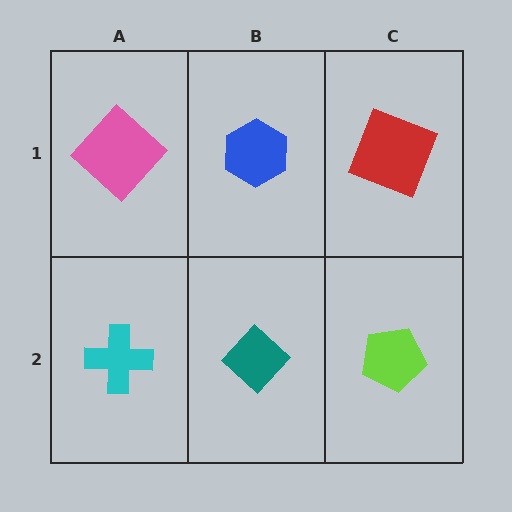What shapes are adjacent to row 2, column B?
A blue hexagon (row 1, column B), a cyan cross (row 2, column A), a lime pentagon (row 2, column C).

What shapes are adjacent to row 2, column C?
A red square (row 1, column C), a teal diamond (row 2, column B).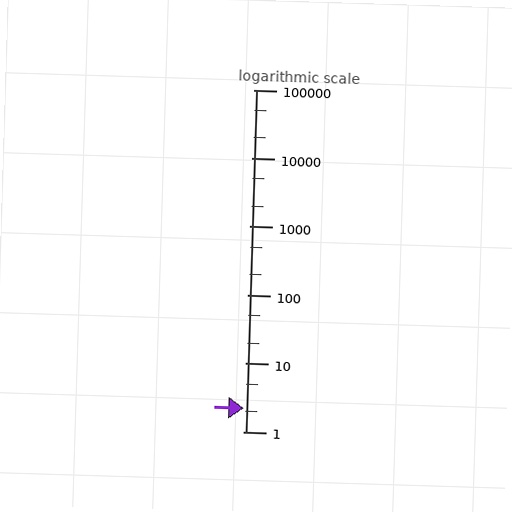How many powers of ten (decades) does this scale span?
The scale spans 5 decades, from 1 to 100000.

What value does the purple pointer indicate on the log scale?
The pointer indicates approximately 2.2.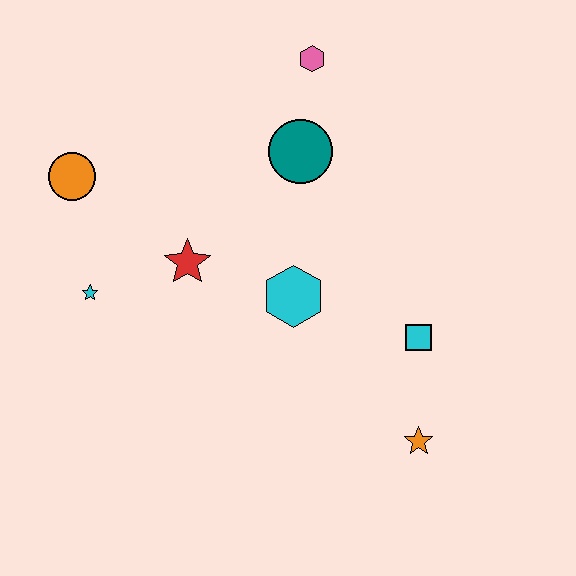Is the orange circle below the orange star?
No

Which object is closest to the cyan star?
The red star is closest to the cyan star.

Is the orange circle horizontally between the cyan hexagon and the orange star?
No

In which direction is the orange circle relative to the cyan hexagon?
The orange circle is to the left of the cyan hexagon.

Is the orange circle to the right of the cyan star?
No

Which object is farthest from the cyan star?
The orange star is farthest from the cyan star.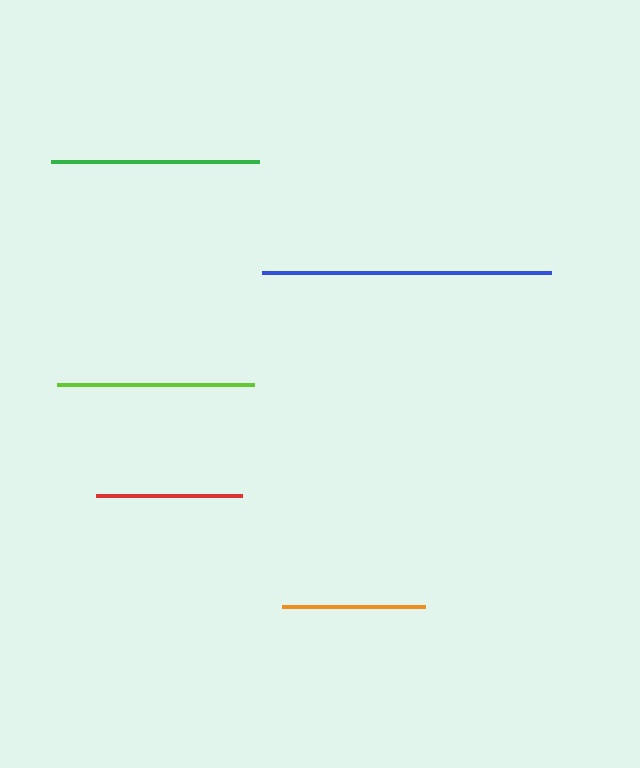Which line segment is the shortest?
The orange line is the shortest at approximately 143 pixels.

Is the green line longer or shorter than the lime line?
The green line is longer than the lime line.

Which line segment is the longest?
The blue line is the longest at approximately 288 pixels.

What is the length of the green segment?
The green segment is approximately 208 pixels long.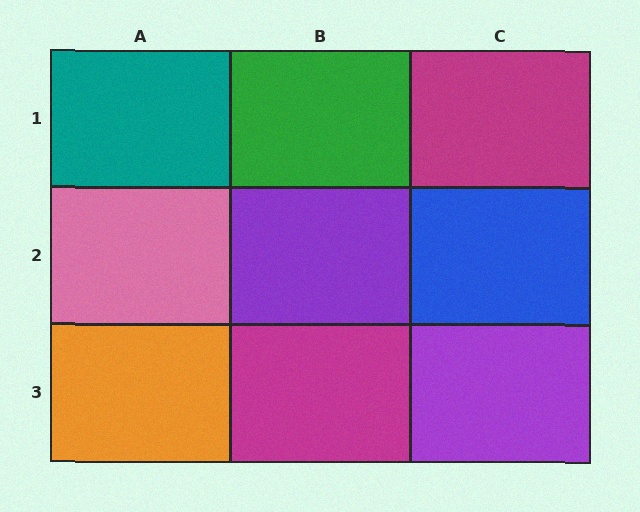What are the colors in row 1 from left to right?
Teal, green, magenta.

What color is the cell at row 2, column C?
Blue.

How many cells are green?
1 cell is green.